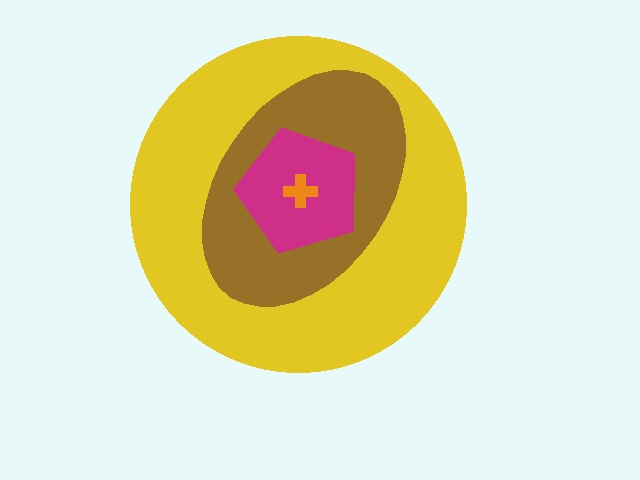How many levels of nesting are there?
4.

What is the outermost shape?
The yellow circle.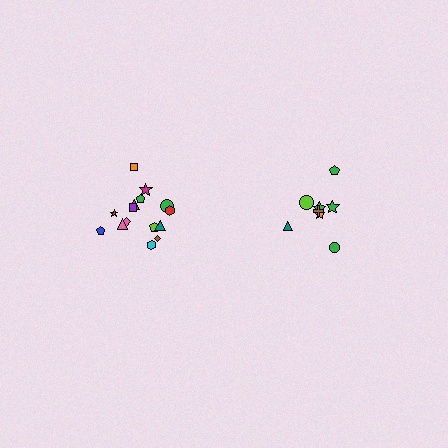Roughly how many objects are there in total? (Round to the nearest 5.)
Roughly 25 objects in total.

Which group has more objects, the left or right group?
The left group.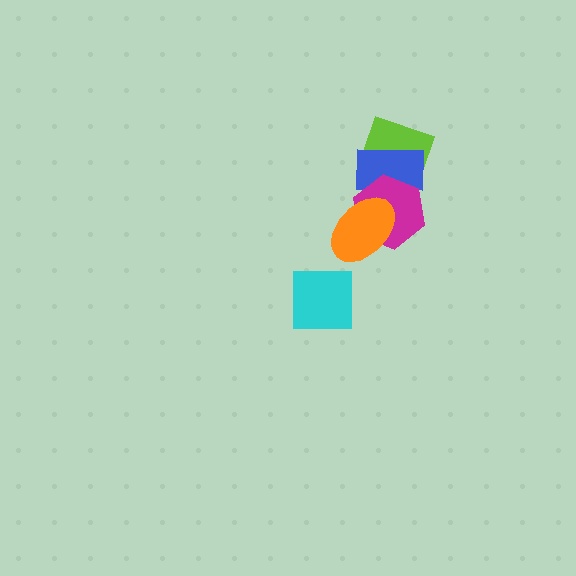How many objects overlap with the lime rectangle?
1 object overlaps with the lime rectangle.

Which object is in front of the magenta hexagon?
The orange ellipse is in front of the magenta hexagon.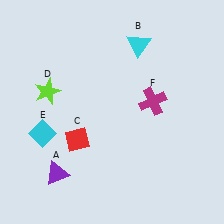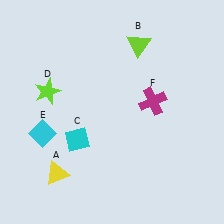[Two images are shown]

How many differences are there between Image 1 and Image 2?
There are 3 differences between the two images.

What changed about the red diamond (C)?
In Image 1, C is red. In Image 2, it changed to cyan.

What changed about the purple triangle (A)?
In Image 1, A is purple. In Image 2, it changed to yellow.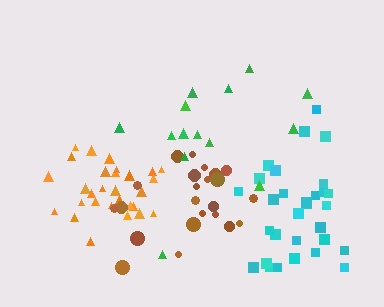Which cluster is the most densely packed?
Orange.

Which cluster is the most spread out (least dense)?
Green.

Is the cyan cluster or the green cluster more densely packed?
Cyan.